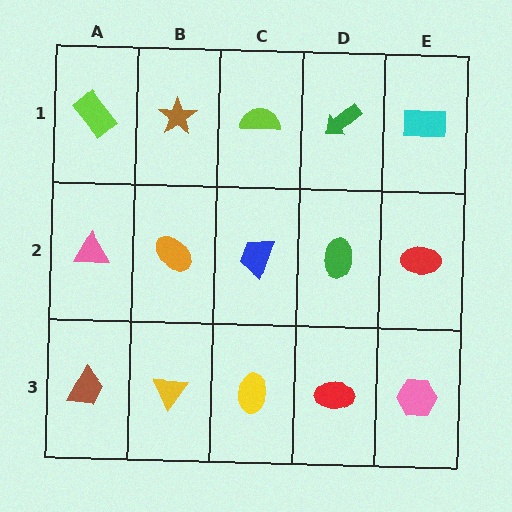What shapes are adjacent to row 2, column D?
A green arrow (row 1, column D), a red ellipse (row 3, column D), a blue trapezoid (row 2, column C), a red ellipse (row 2, column E).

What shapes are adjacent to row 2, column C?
A lime semicircle (row 1, column C), a yellow ellipse (row 3, column C), an orange ellipse (row 2, column B), a green ellipse (row 2, column D).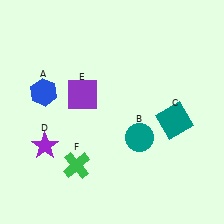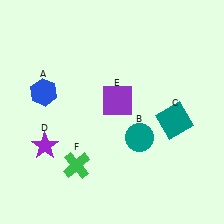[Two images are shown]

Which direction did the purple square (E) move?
The purple square (E) moved right.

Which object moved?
The purple square (E) moved right.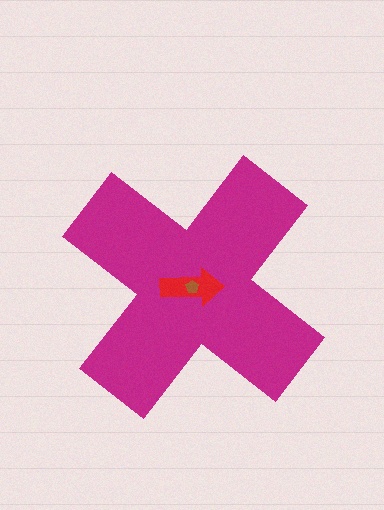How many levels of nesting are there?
3.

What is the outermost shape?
The magenta cross.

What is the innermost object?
The brown pentagon.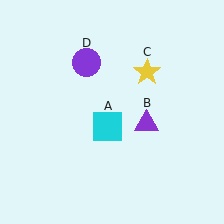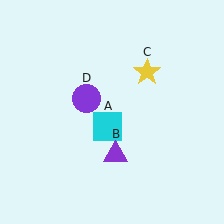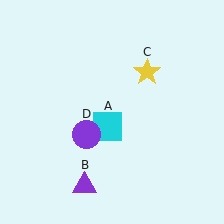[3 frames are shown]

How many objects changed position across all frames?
2 objects changed position: purple triangle (object B), purple circle (object D).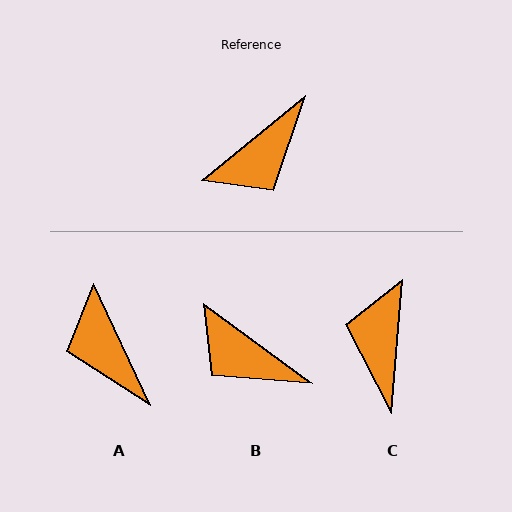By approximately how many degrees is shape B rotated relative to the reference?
Approximately 76 degrees clockwise.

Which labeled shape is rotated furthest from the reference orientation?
C, about 134 degrees away.